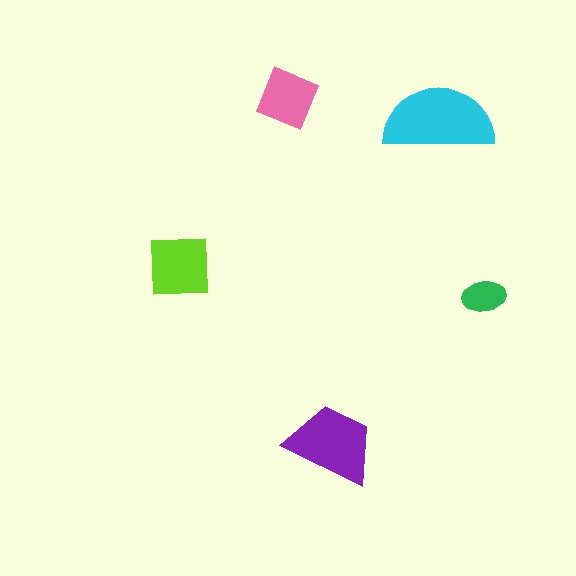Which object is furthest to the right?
The green ellipse is rightmost.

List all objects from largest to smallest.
The cyan semicircle, the purple trapezoid, the lime square, the pink square, the green ellipse.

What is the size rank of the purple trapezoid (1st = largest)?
2nd.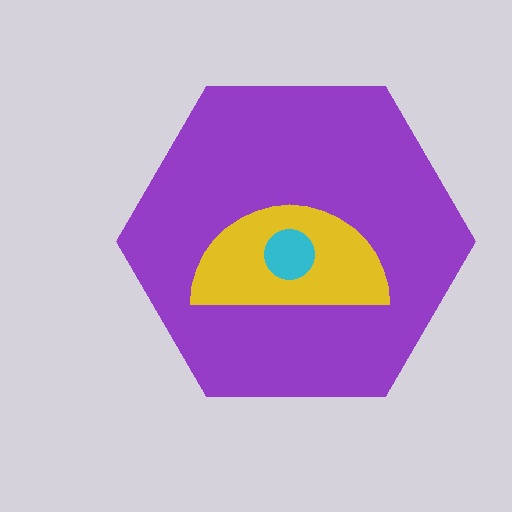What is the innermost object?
The cyan circle.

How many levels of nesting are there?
3.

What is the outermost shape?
The purple hexagon.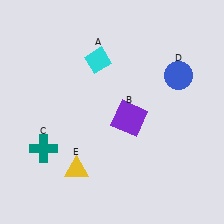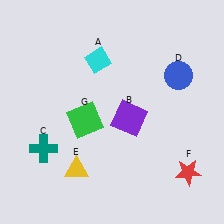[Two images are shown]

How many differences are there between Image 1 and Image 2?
There are 2 differences between the two images.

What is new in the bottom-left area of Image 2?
A green square (G) was added in the bottom-left area of Image 2.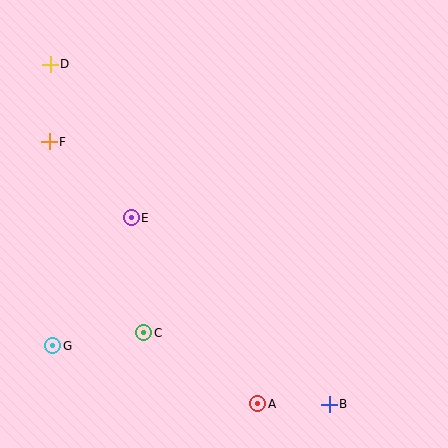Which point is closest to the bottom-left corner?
Point G is closest to the bottom-left corner.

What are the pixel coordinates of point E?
Point E is at (131, 218).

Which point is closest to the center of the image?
Point E at (131, 218) is closest to the center.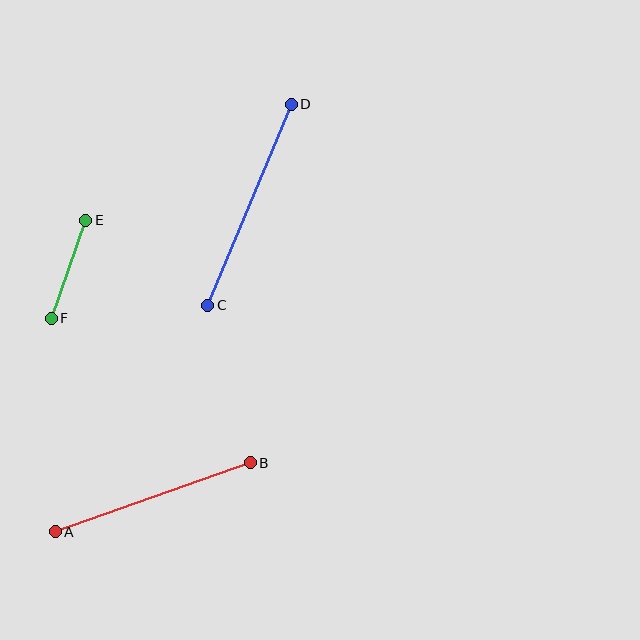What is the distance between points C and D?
The distance is approximately 218 pixels.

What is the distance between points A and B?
The distance is approximately 207 pixels.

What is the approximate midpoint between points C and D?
The midpoint is at approximately (249, 205) pixels.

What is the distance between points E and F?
The distance is approximately 104 pixels.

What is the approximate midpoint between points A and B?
The midpoint is at approximately (153, 497) pixels.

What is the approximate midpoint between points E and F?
The midpoint is at approximately (69, 269) pixels.